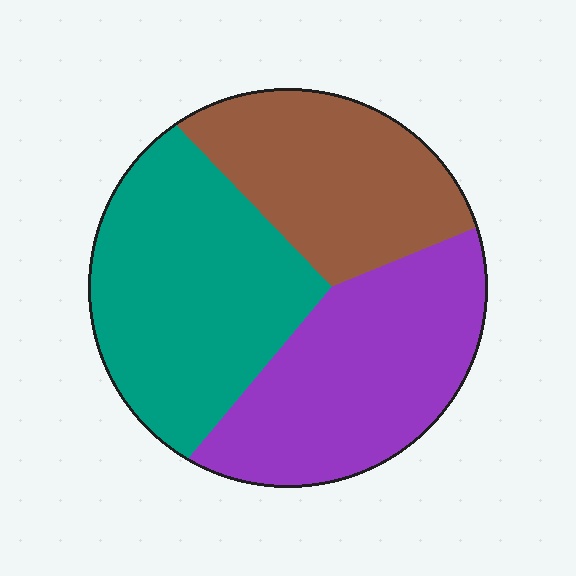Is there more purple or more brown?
Purple.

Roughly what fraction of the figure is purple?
Purple covers roughly 35% of the figure.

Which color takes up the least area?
Brown, at roughly 30%.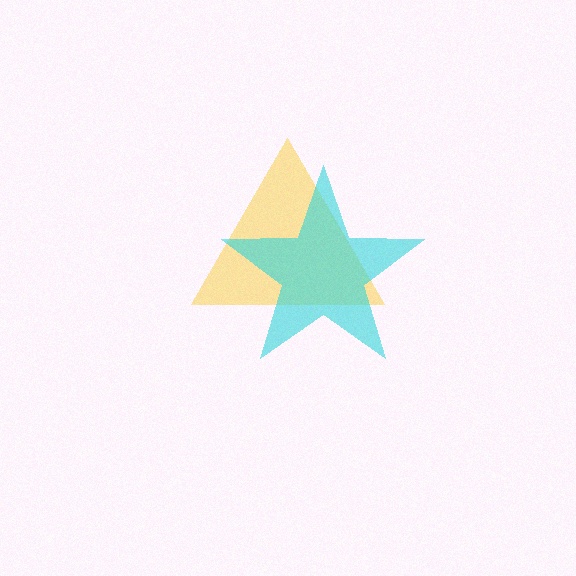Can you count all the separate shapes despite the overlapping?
Yes, there are 2 separate shapes.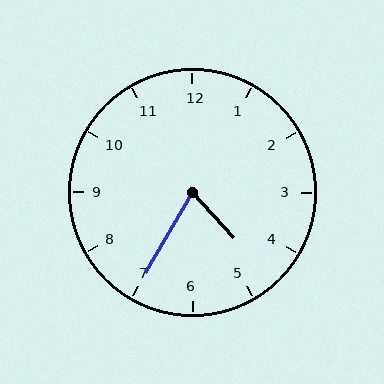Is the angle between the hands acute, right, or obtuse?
It is acute.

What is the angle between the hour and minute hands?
Approximately 72 degrees.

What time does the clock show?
4:35.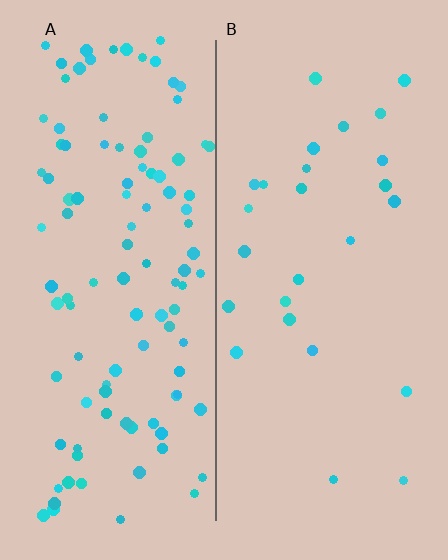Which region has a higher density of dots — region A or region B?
A (the left).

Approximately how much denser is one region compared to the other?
Approximately 4.2× — region A over region B.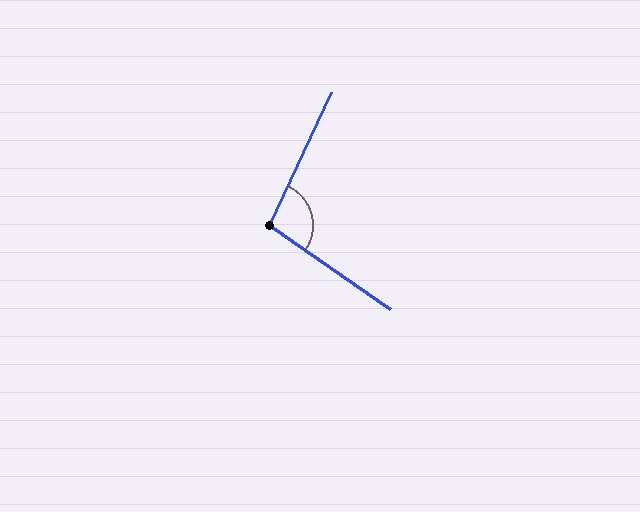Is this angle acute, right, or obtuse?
It is obtuse.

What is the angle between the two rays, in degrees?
Approximately 100 degrees.